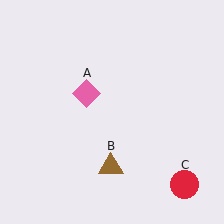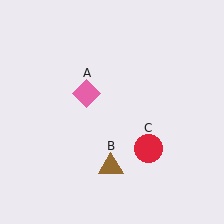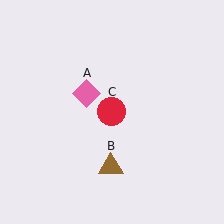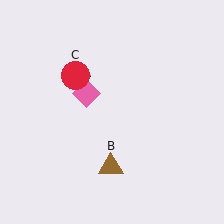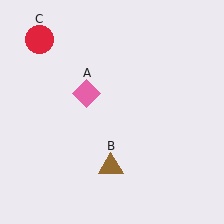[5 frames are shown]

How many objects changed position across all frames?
1 object changed position: red circle (object C).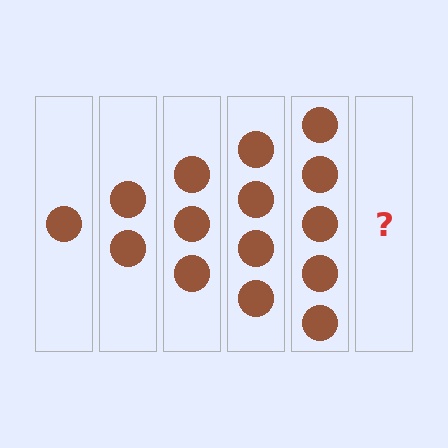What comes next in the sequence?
The next element should be 6 circles.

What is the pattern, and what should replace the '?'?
The pattern is that each step adds one more circle. The '?' should be 6 circles.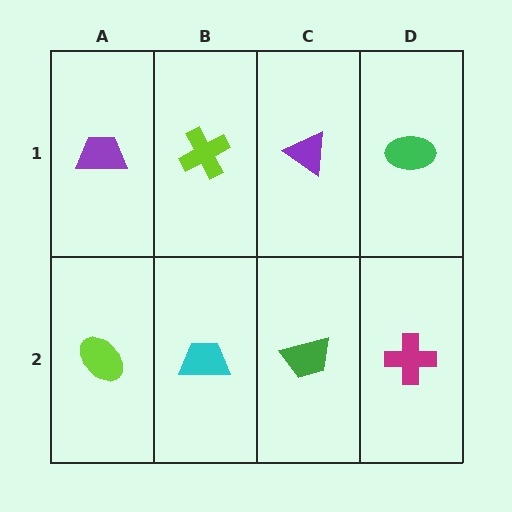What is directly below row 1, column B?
A cyan trapezoid.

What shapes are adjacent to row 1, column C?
A green trapezoid (row 2, column C), a lime cross (row 1, column B), a green ellipse (row 1, column D).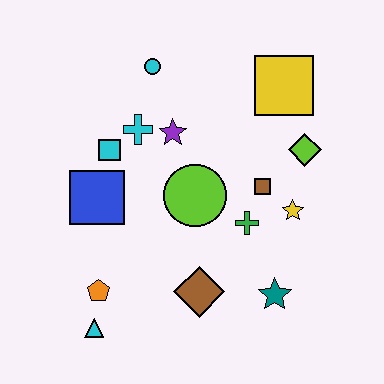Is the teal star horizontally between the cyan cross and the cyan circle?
No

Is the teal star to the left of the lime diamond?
Yes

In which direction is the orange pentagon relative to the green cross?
The orange pentagon is to the left of the green cross.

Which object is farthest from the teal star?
The cyan circle is farthest from the teal star.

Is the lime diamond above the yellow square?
No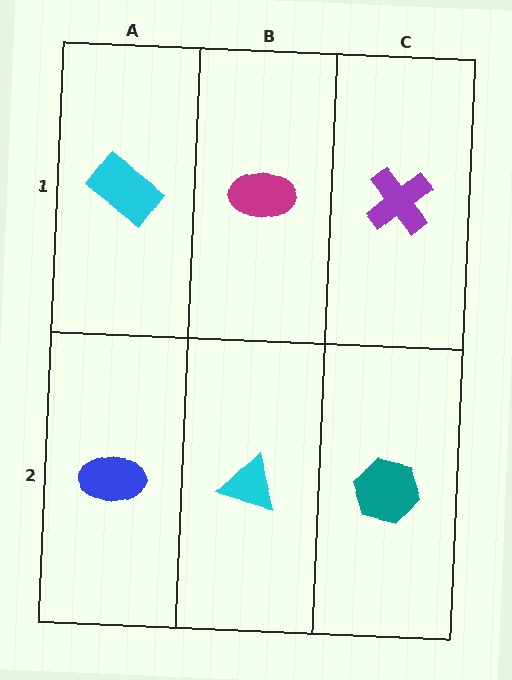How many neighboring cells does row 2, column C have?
2.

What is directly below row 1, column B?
A cyan triangle.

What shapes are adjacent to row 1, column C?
A teal hexagon (row 2, column C), a magenta ellipse (row 1, column B).